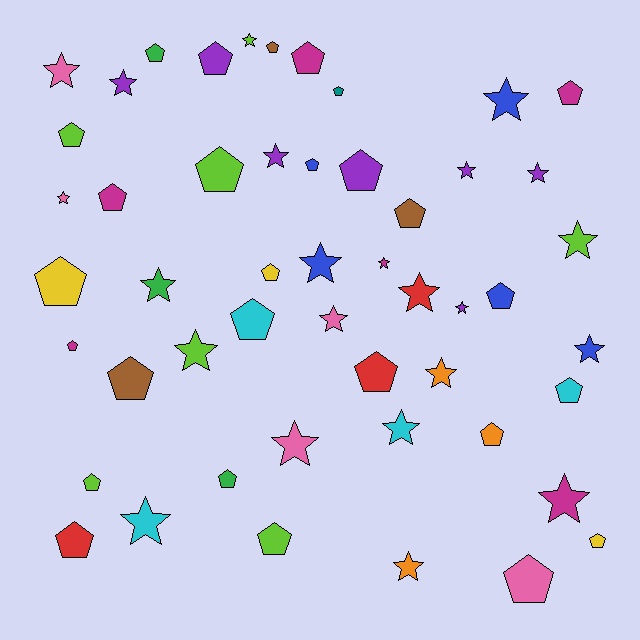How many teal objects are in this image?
There is 1 teal object.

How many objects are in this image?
There are 50 objects.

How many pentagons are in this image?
There are 27 pentagons.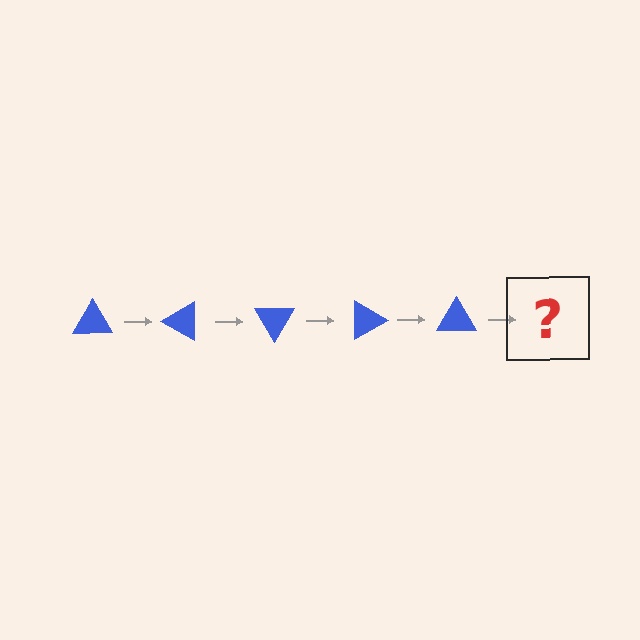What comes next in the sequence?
The next element should be a blue triangle rotated 150 degrees.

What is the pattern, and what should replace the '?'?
The pattern is that the triangle rotates 30 degrees each step. The '?' should be a blue triangle rotated 150 degrees.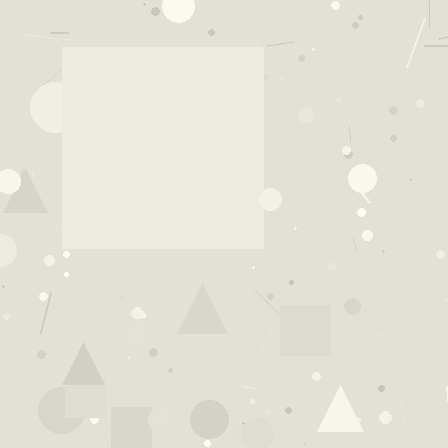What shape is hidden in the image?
A square is hidden in the image.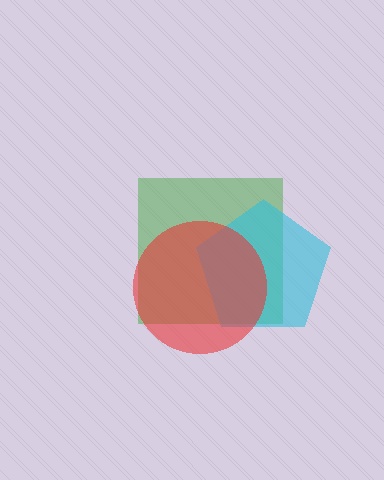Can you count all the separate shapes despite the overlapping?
Yes, there are 3 separate shapes.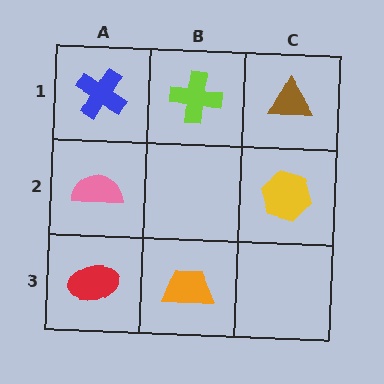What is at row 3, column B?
An orange trapezoid.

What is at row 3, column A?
A red ellipse.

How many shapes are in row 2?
2 shapes.